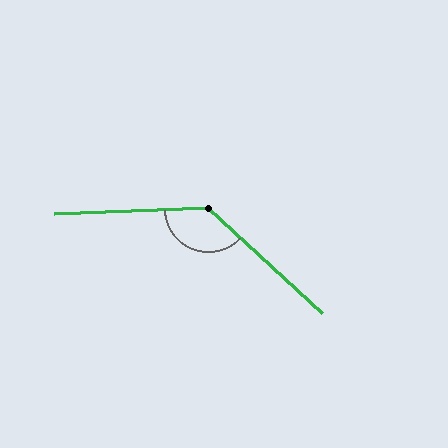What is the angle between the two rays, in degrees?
Approximately 135 degrees.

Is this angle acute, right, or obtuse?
It is obtuse.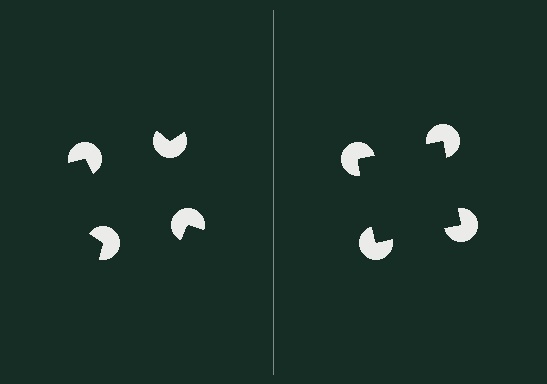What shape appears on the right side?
An illusory square.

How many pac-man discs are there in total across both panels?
8 — 4 on each side.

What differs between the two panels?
The pac-man discs are positioned identically on both sides; only the wedge orientations differ. On the right they align to a square; on the left they are misaligned.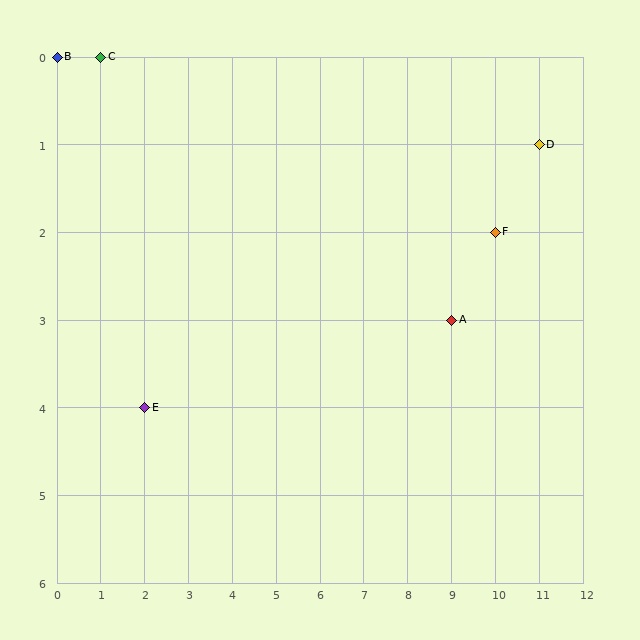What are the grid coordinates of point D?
Point D is at grid coordinates (11, 1).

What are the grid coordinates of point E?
Point E is at grid coordinates (2, 4).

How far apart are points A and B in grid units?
Points A and B are 9 columns and 3 rows apart (about 9.5 grid units diagonally).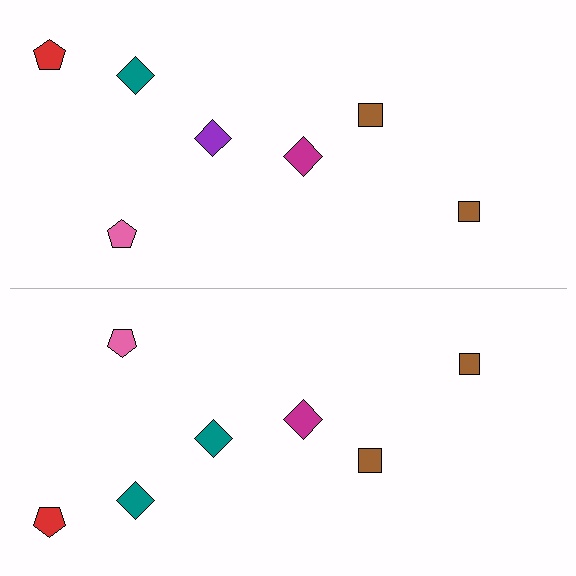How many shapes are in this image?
There are 14 shapes in this image.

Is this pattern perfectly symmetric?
No, the pattern is not perfectly symmetric. The teal diamond on the bottom side breaks the symmetry — its mirror counterpart is purple.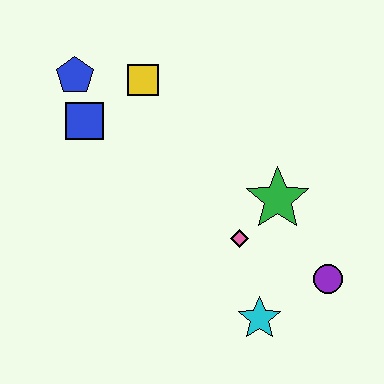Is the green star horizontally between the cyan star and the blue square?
No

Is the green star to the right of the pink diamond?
Yes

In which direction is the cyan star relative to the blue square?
The cyan star is below the blue square.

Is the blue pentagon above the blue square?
Yes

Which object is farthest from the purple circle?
The blue pentagon is farthest from the purple circle.